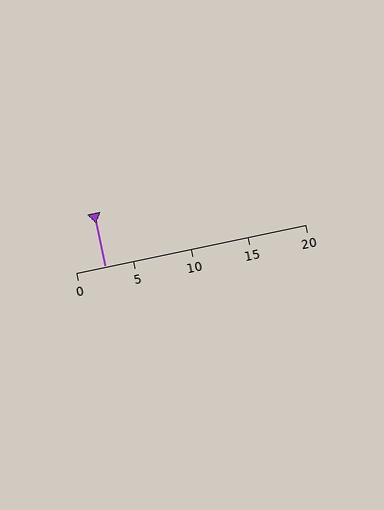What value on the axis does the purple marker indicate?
The marker indicates approximately 2.5.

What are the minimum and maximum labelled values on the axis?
The axis runs from 0 to 20.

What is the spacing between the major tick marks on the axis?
The major ticks are spaced 5 apart.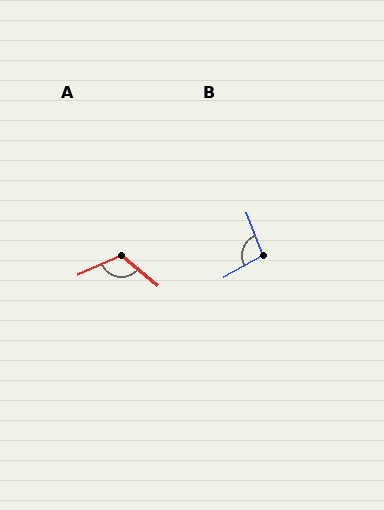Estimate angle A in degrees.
Approximately 116 degrees.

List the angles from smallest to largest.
B (98°), A (116°).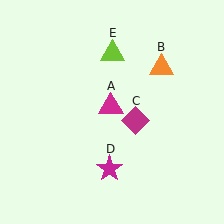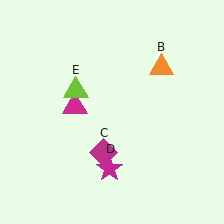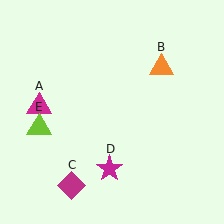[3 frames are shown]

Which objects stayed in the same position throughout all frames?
Orange triangle (object B) and magenta star (object D) remained stationary.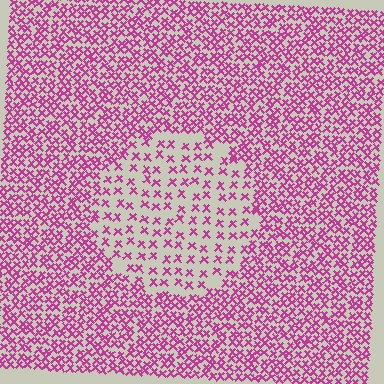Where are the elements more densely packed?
The elements are more densely packed outside the circle boundary.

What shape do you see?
I see a circle.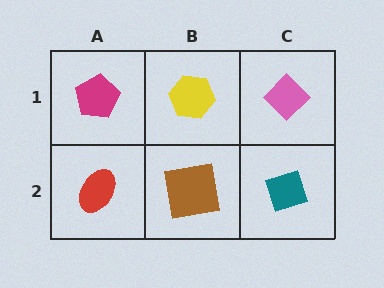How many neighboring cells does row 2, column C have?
2.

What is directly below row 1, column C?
A teal diamond.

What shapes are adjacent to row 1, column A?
A red ellipse (row 2, column A), a yellow hexagon (row 1, column B).